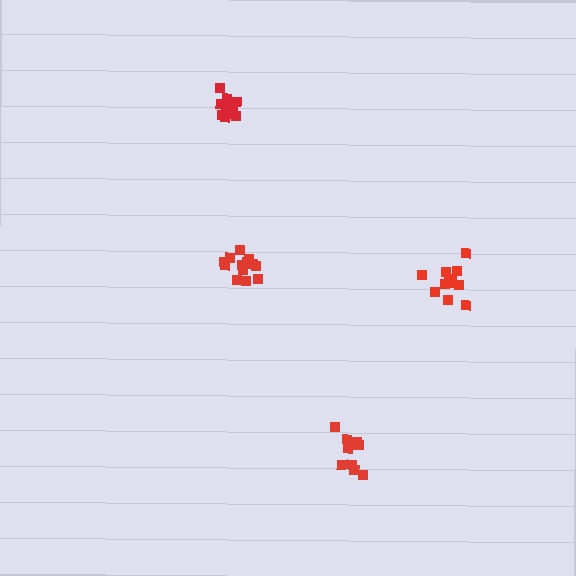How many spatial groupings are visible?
There are 4 spatial groupings.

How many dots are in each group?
Group 1: 10 dots, Group 2: 13 dots, Group 3: 11 dots, Group 4: 13 dots (47 total).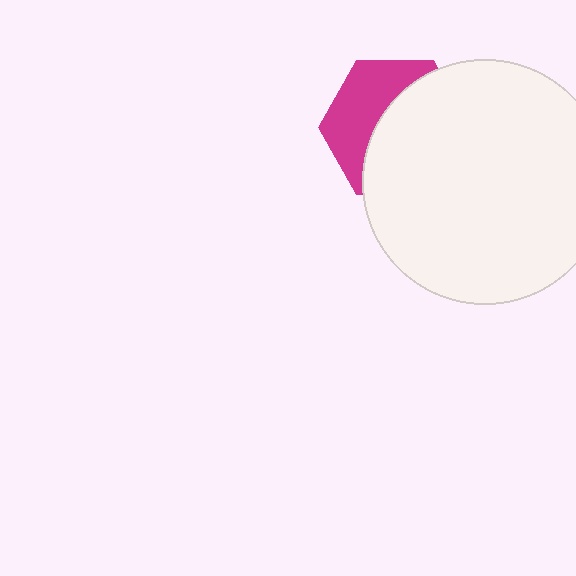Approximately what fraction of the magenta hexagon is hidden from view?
Roughly 59% of the magenta hexagon is hidden behind the white circle.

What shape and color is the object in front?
The object in front is a white circle.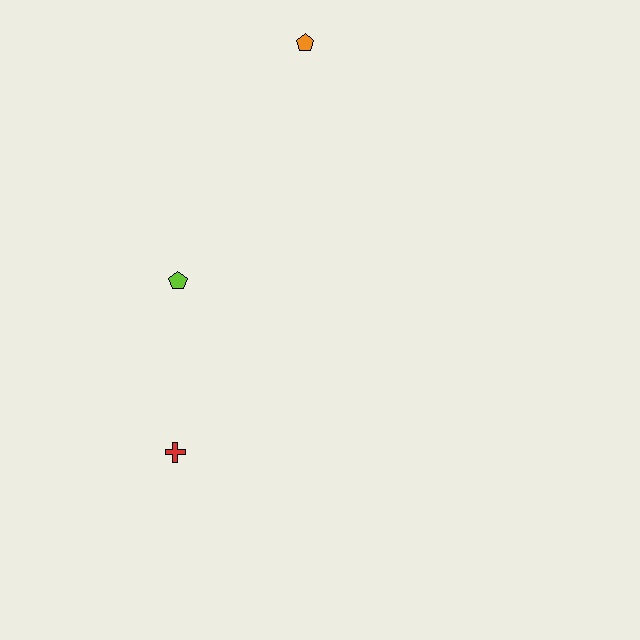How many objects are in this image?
There are 3 objects.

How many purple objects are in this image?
There are no purple objects.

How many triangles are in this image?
There are no triangles.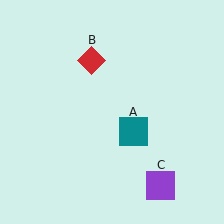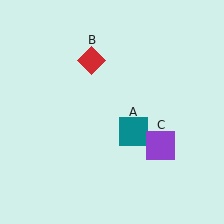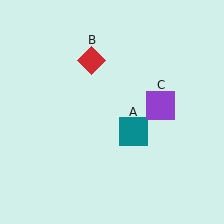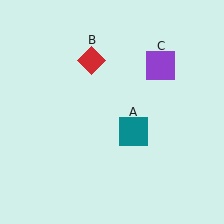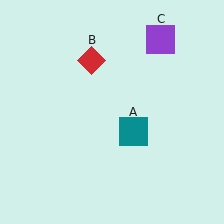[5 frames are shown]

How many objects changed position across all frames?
1 object changed position: purple square (object C).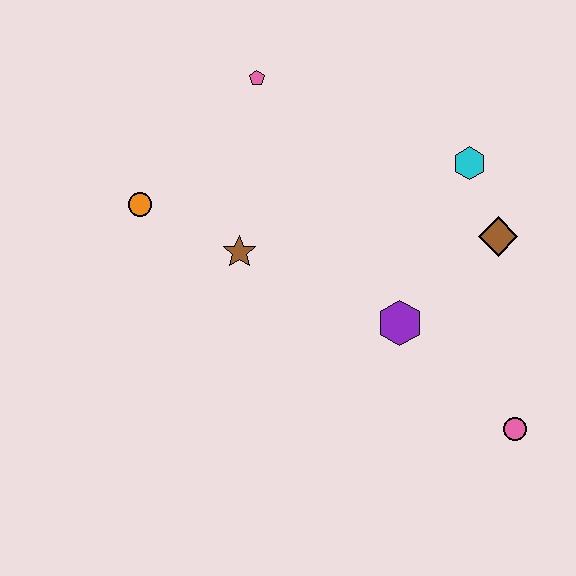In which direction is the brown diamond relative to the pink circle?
The brown diamond is above the pink circle.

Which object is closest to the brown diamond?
The cyan hexagon is closest to the brown diamond.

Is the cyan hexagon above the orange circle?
Yes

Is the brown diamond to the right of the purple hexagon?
Yes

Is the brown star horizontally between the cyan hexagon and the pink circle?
No